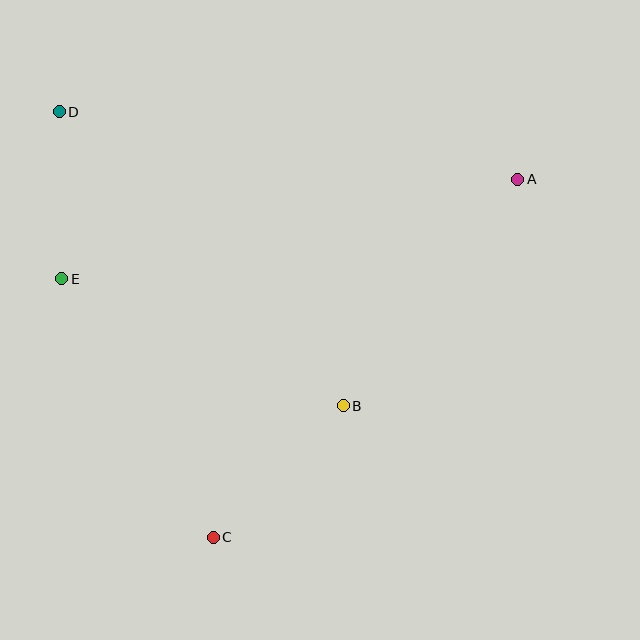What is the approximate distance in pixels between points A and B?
The distance between A and B is approximately 286 pixels.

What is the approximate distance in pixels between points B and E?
The distance between B and E is approximately 308 pixels.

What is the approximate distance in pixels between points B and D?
The distance between B and D is approximately 408 pixels.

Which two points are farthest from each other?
Points A and C are farthest from each other.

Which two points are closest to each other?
Points D and E are closest to each other.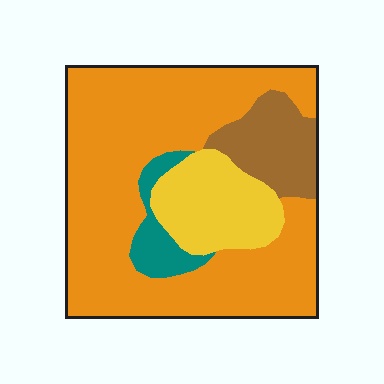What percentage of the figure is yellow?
Yellow covers about 15% of the figure.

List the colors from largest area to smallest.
From largest to smallest: orange, yellow, brown, teal.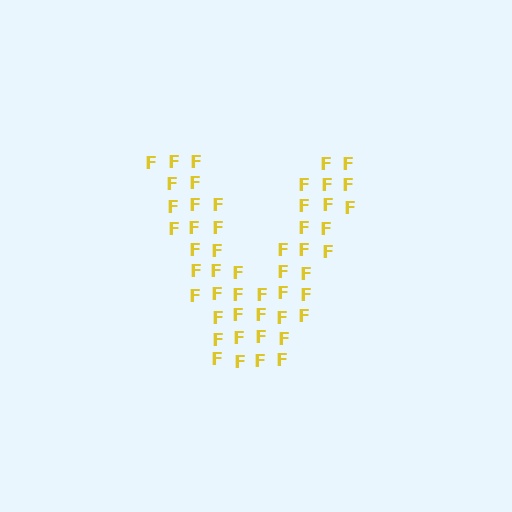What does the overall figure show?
The overall figure shows the letter V.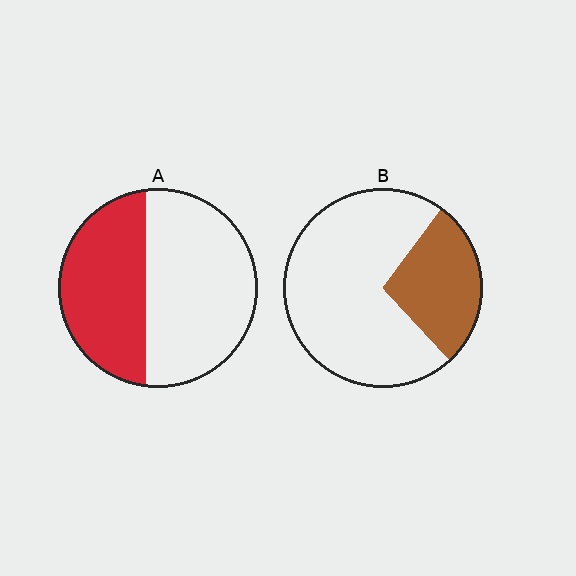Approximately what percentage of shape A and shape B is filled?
A is approximately 40% and B is approximately 30%.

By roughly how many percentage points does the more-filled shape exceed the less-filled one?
By roughly 15 percentage points (A over B).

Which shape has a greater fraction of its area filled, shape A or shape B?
Shape A.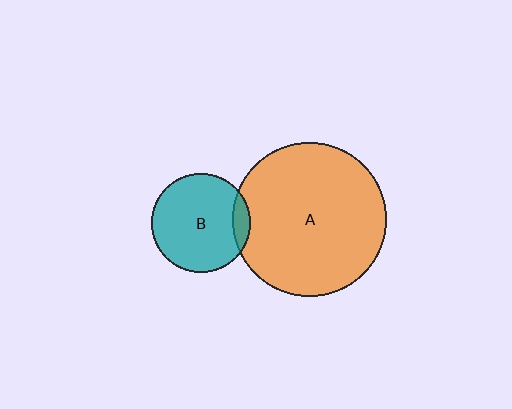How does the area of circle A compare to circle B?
Approximately 2.4 times.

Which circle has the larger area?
Circle A (orange).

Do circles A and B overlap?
Yes.